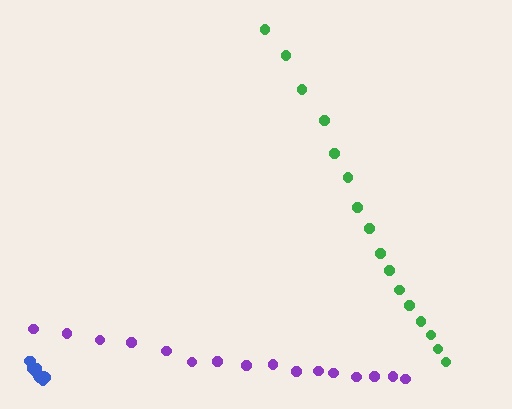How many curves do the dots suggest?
There are 3 distinct paths.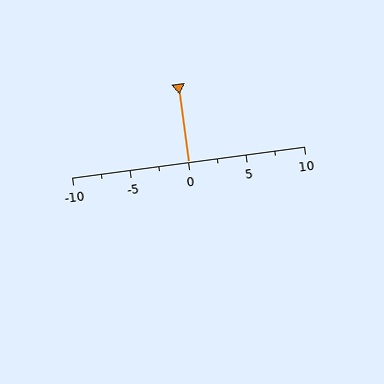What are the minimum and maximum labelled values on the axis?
The axis runs from -10 to 10.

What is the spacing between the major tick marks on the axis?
The major ticks are spaced 5 apart.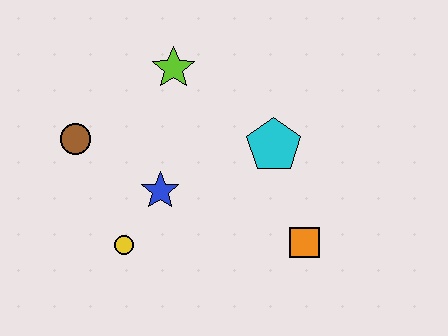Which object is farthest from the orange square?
The brown circle is farthest from the orange square.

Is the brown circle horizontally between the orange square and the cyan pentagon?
No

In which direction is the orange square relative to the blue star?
The orange square is to the right of the blue star.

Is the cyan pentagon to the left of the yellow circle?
No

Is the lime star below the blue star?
No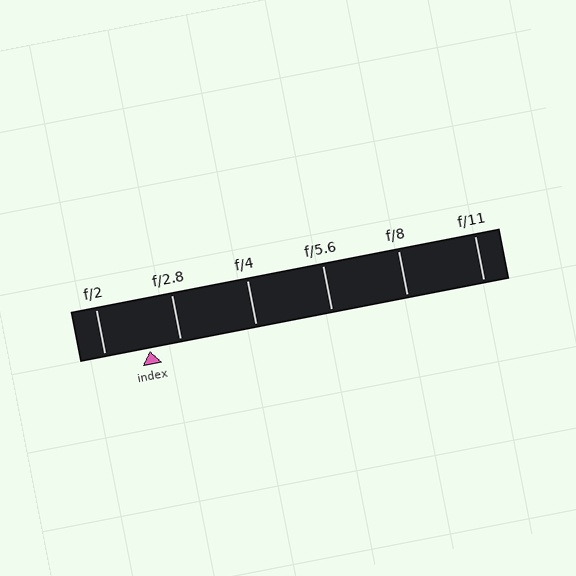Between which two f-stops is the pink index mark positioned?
The index mark is between f/2 and f/2.8.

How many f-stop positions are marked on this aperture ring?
There are 6 f-stop positions marked.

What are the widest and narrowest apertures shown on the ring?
The widest aperture shown is f/2 and the narrowest is f/11.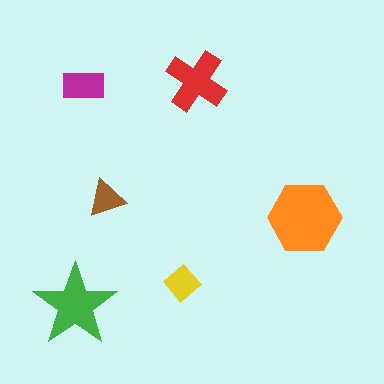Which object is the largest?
The orange hexagon.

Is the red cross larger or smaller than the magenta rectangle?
Larger.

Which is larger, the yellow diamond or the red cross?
The red cross.